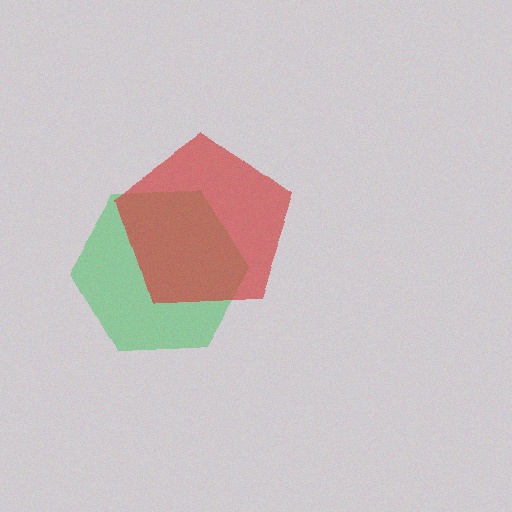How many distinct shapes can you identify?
There are 2 distinct shapes: a green hexagon, a red pentagon.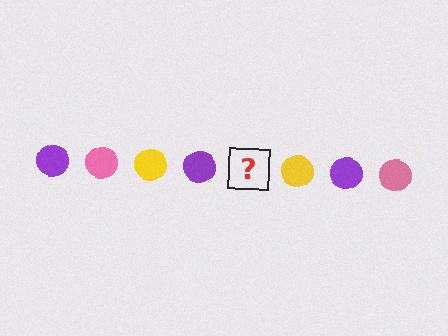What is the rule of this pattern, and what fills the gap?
The rule is that the pattern cycles through purple, pink, yellow circles. The gap should be filled with a pink circle.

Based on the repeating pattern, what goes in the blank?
The blank should be a pink circle.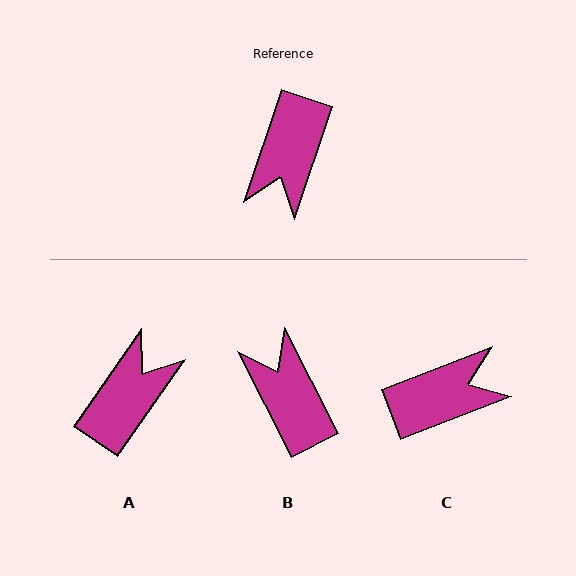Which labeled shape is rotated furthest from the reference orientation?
A, about 164 degrees away.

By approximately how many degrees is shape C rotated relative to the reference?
Approximately 130 degrees counter-clockwise.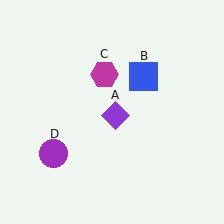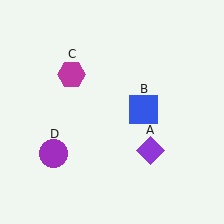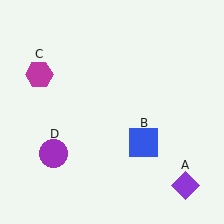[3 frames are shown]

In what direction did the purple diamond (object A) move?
The purple diamond (object A) moved down and to the right.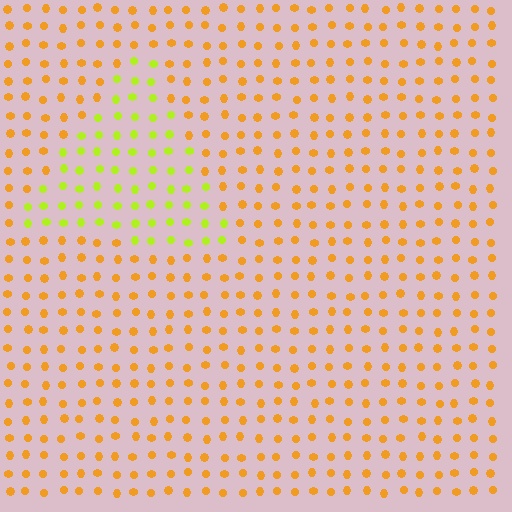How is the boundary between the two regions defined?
The boundary is defined purely by a slight shift in hue (about 44 degrees). Spacing, size, and orientation are identical on both sides.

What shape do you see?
I see a triangle.